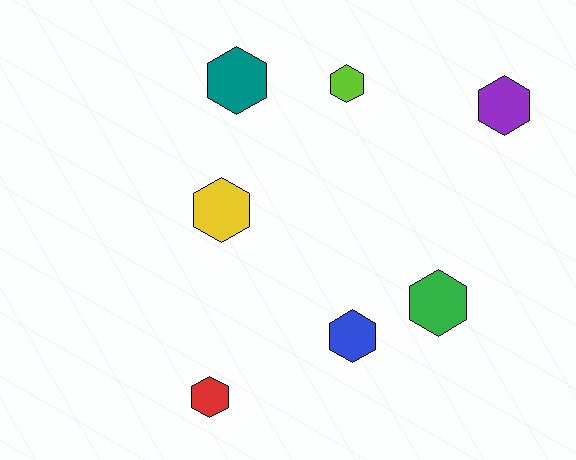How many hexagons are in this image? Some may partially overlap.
There are 7 hexagons.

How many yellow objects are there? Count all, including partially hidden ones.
There is 1 yellow object.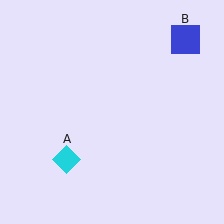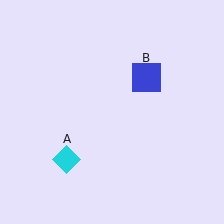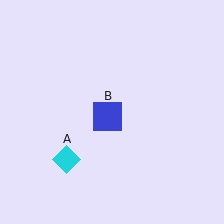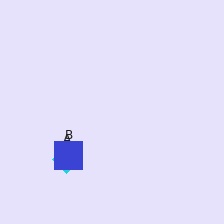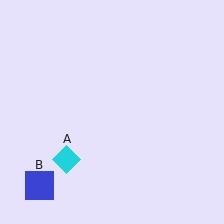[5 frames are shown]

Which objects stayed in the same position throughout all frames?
Cyan diamond (object A) remained stationary.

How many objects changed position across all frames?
1 object changed position: blue square (object B).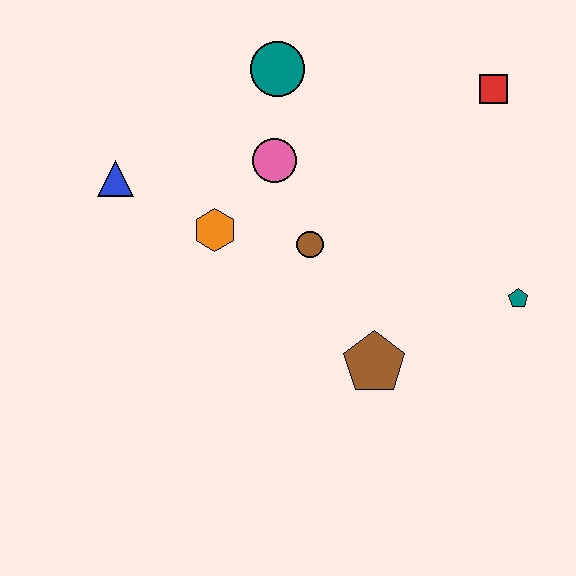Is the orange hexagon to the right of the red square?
No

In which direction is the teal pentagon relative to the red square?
The teal pentagon is below the red square.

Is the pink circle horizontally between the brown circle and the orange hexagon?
Yes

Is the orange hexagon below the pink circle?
Yes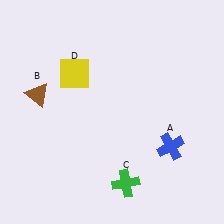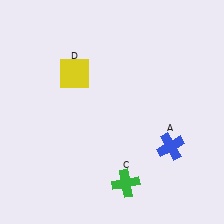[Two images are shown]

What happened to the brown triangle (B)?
The brown triangle (B) was removed in Image 2. It was in the top-left area of Image 1.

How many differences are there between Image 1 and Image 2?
There is 1 difference between the two images.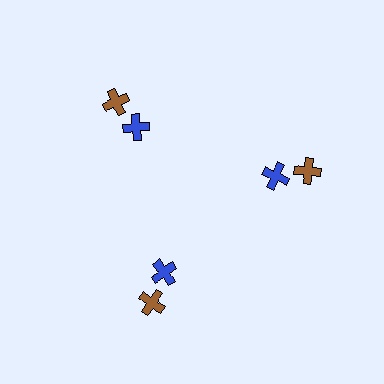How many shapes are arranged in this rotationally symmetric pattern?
There are 6 shapes, arranged in 3 groups of 2.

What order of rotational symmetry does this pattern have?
This pattern has 3-fold rotational symmetry.